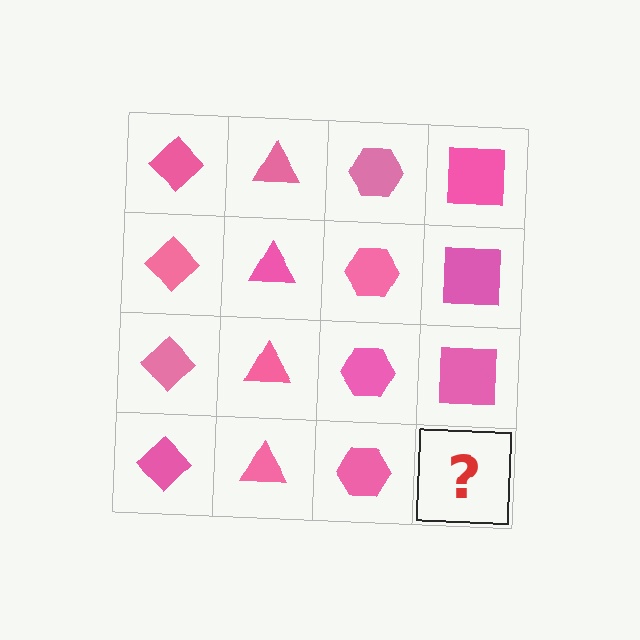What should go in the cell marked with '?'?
The missing cell should contain a pink square.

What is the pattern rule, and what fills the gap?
The rule is that each column has a consistent shape. The gap should be filled with a pink square.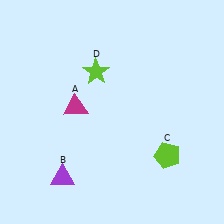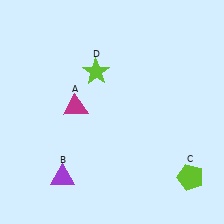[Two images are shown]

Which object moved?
The lime pentagon (C) moved right.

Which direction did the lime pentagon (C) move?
The lime pentagon (C) moved right.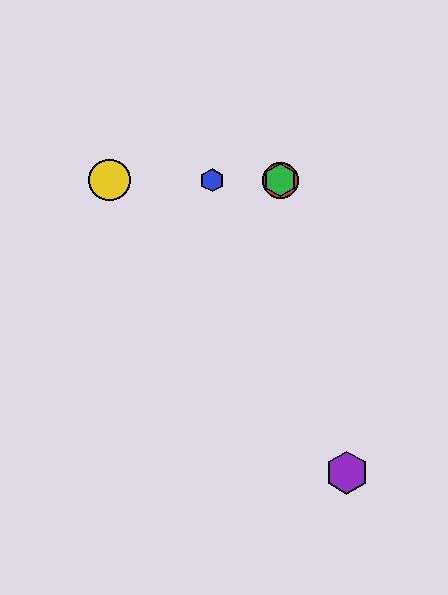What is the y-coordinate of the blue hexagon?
The blue hexagon is at y≈180.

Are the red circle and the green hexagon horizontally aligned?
Yes, both are at y≈180.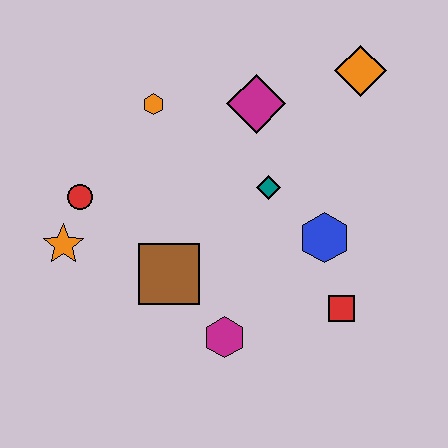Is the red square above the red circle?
No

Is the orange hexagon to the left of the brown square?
Yes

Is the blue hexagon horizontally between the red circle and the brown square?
No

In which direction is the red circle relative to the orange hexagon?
The red circle is below the orange hexagon.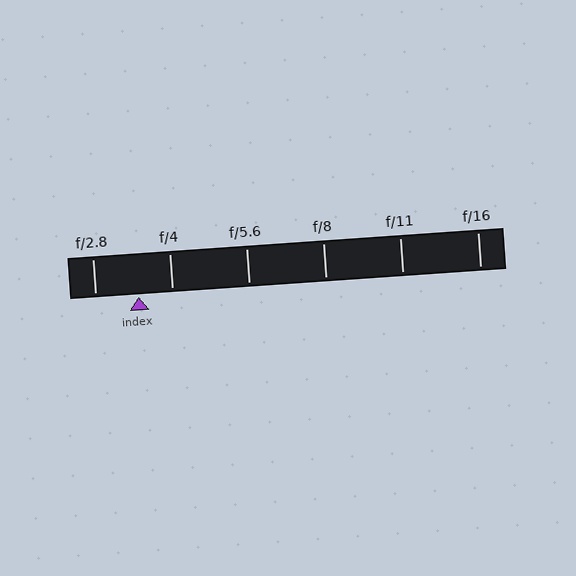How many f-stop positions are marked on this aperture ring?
There are 6 f-stop positions marked.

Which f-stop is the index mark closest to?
The index mark is closest to f/4.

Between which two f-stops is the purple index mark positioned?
The index mark is between f/2.8 and f/4.